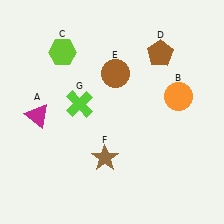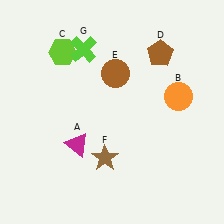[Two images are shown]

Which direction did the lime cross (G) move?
The lime cross (G) moved up.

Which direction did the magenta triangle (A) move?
The magenta triangle (A) moved right.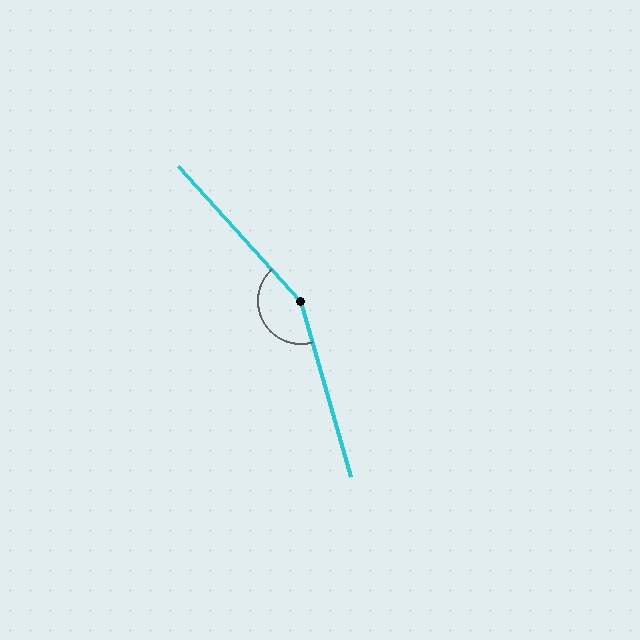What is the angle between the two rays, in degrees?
Approximately 153 degrees.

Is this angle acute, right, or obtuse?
It is obtuse.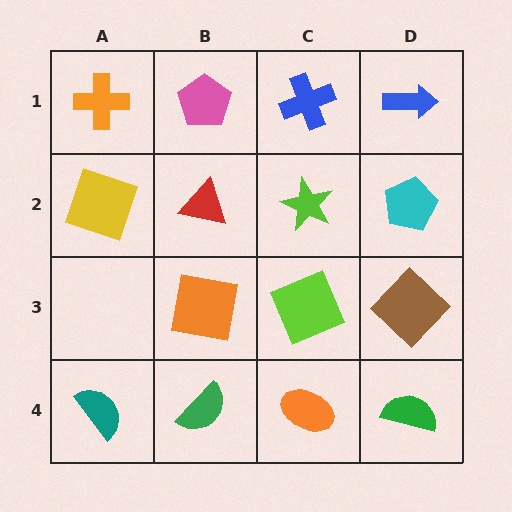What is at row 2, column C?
A lime star.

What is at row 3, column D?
A brown diamond.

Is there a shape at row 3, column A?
No, that cell is empty.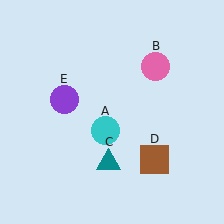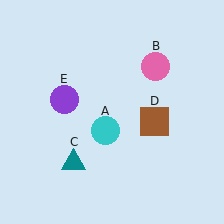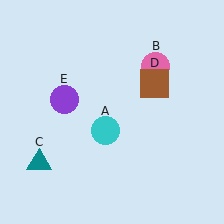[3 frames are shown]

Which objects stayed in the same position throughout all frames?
Cyan circle (object A) and pink circle (object B) and purple circle (object E) remained stationary.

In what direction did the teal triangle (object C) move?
The teal triangle (object C) moved left.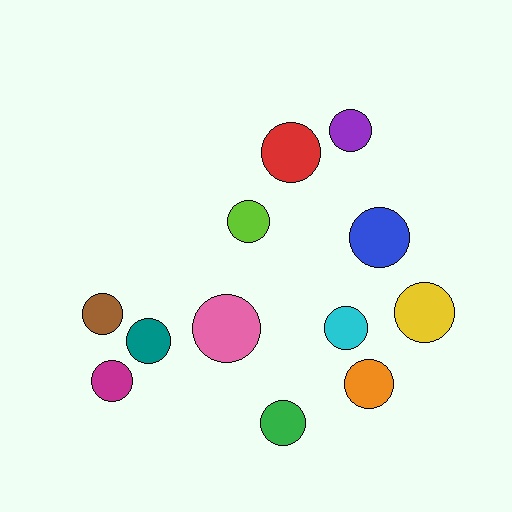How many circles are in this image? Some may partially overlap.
There are 12 circles.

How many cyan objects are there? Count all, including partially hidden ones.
There is 1 cyan object.